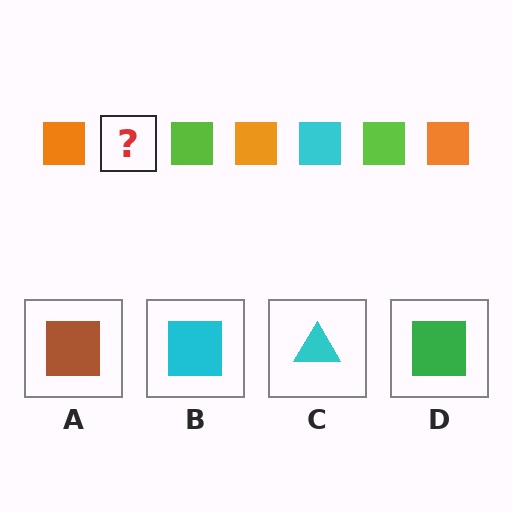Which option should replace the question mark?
Option B.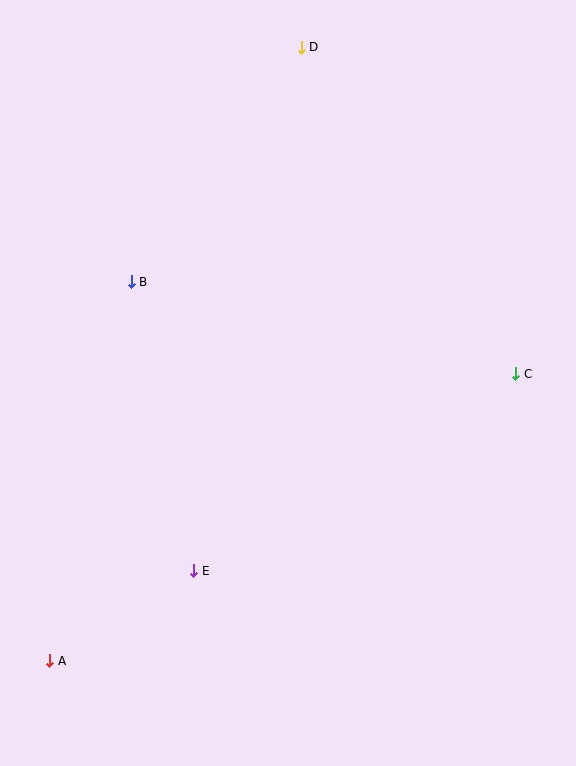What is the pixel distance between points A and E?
The distance between A and E is 170 pixels.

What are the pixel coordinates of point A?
Point A is at (50, 661).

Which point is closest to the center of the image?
Point B at (131, 282) is closest to the center.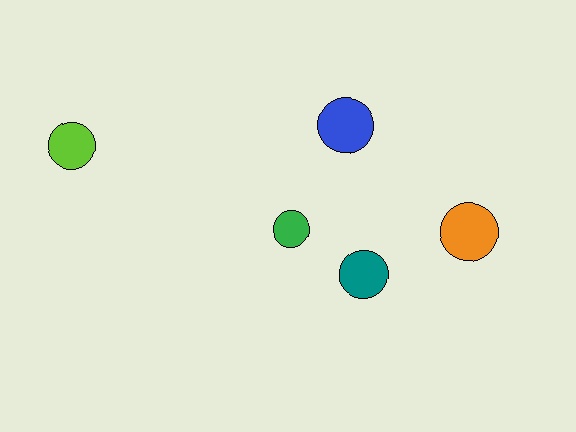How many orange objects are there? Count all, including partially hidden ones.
There is 1 orange object.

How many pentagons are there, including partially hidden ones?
There are no pentagons.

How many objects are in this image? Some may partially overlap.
There are 5 objects.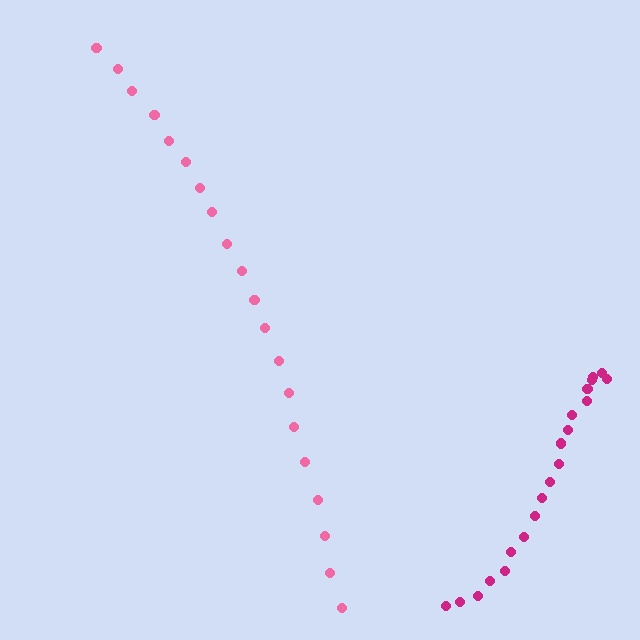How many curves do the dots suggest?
There are 2 distinct paths.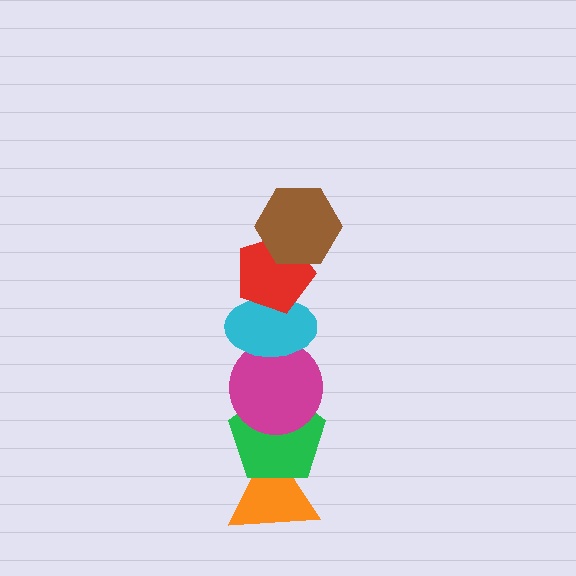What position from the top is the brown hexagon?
The brown hexagon is 1st from the top.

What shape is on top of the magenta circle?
The cyan ellipse is on top of the magenta circle.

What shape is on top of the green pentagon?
The magenta circle is on top of the green pentagon.